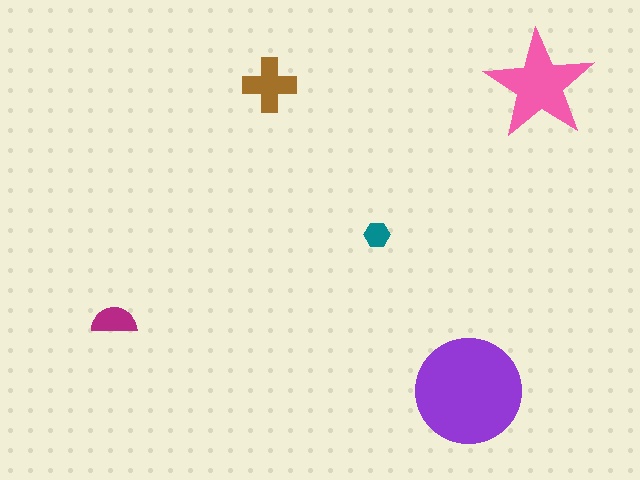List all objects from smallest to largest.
The teal hexagon, the magenta semicircle, the brown cross, the pink star, the purple circle.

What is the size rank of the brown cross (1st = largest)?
3rd.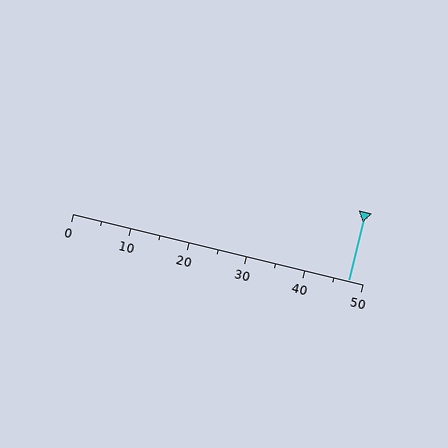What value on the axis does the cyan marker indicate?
The marker indicates approximately 47.5.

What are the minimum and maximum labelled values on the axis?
The axis runs from 0 to 50.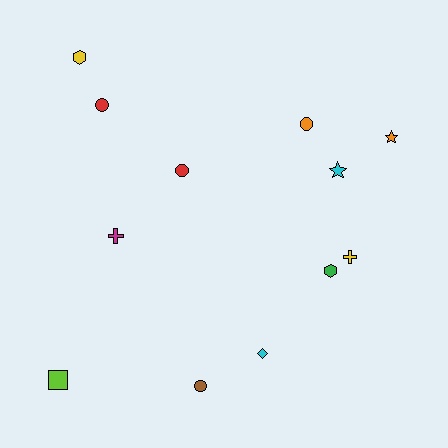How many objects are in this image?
There are 12 objects.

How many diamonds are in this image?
There is 1 diamond.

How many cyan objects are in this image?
There are 2 cyan objects.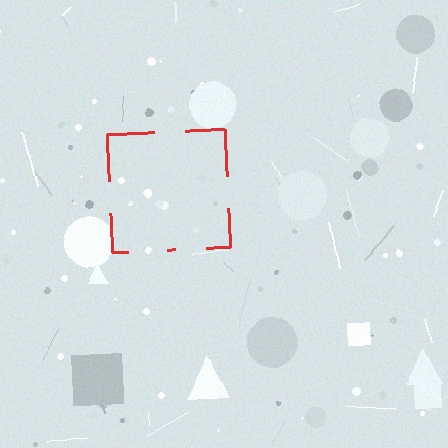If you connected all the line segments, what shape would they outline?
They would outline a square.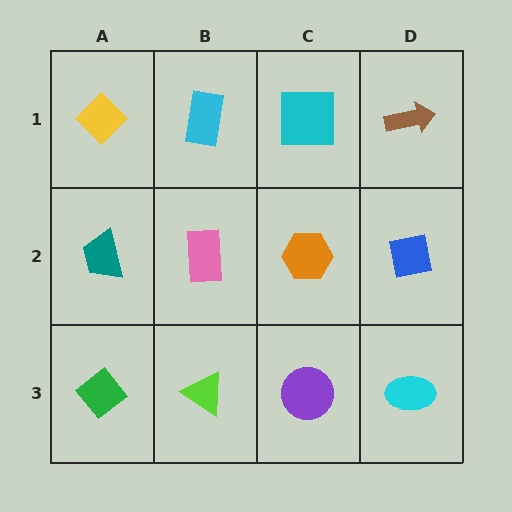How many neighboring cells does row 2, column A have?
3.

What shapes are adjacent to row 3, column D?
A blue square (row 2, column D), a purple circle (row 3, column C).